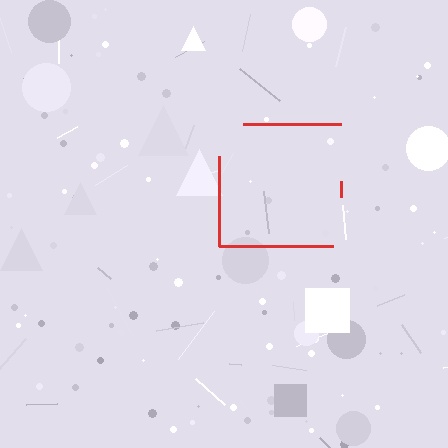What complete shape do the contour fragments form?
The contour fragments form a square.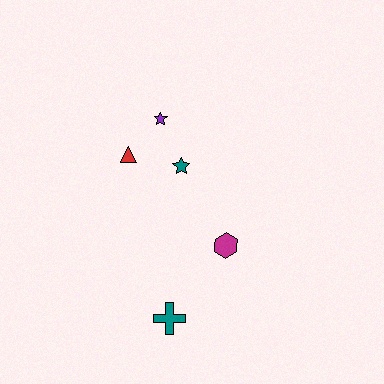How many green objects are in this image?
There are no green objects.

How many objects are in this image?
There are 5 objects.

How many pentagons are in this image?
There are no pentagons.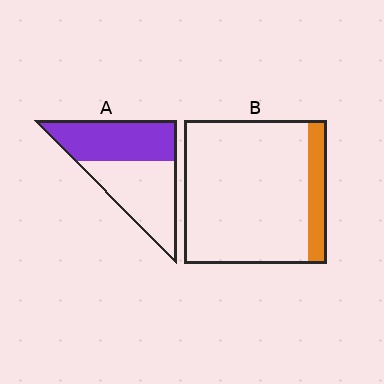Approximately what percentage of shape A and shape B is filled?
A is approximately 50% and B is approximately 15%.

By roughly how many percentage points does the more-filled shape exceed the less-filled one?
By roughly 35 percentage points (A over B).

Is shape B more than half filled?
No.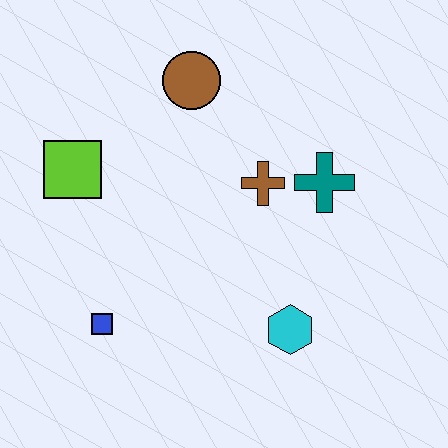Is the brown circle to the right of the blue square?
Yes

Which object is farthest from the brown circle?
The cyan hexagon is farthest from the brown circle.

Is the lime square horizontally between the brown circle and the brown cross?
No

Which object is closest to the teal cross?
The brown cross is closest to the teal cross.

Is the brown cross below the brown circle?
Yes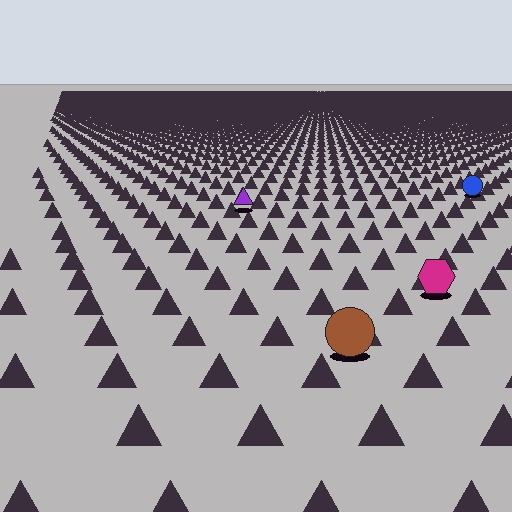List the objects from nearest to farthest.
From nearest to farthest: the brown circle, the magenta hexagon, the purple triangle, the blue circle.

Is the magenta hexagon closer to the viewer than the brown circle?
No. The brown circle is closer — you can tell from the texture gradient: the ground texture is coarser near it.